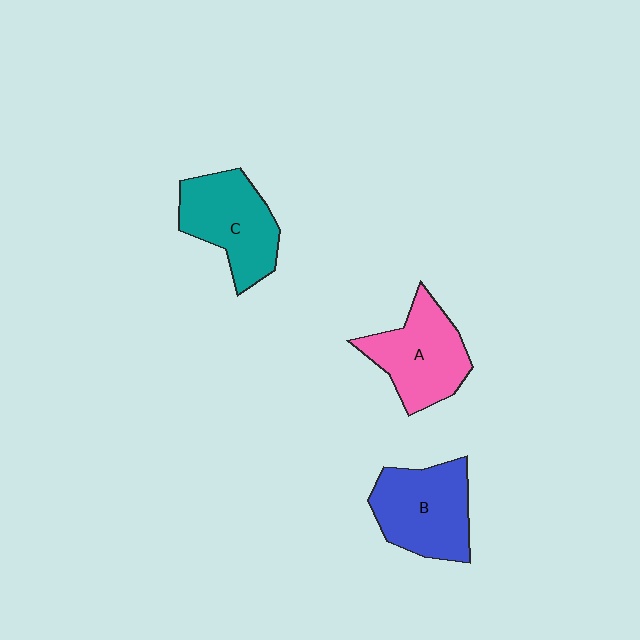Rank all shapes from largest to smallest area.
From largest to smallest: B (blue), C (teal), A (pink).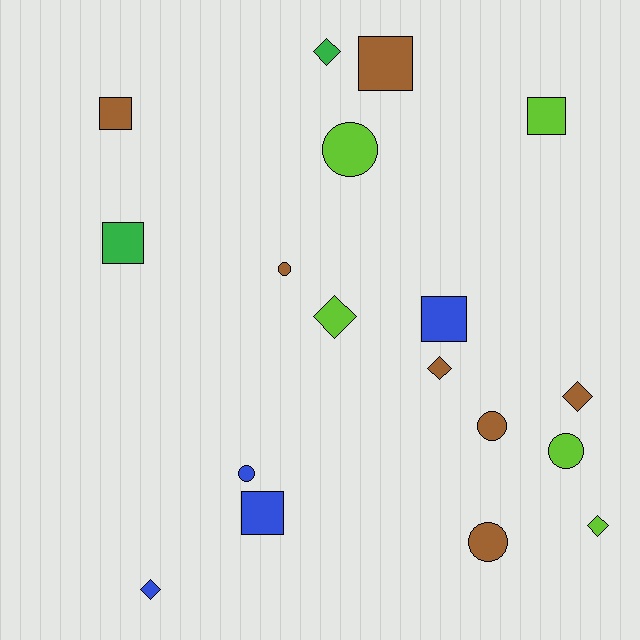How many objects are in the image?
There are 18 objects.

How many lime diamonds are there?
There are 2 lime diamonds.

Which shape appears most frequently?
Square, with 6 objects.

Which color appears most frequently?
Brown, with 7 objects.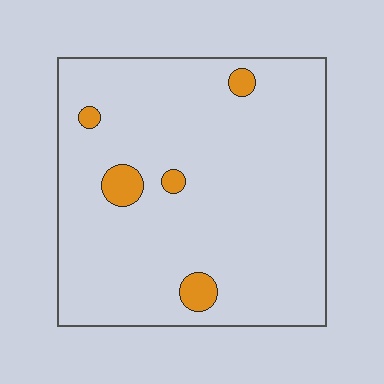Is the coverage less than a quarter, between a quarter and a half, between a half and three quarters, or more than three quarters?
Less than a quarter.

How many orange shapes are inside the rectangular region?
5.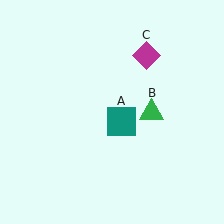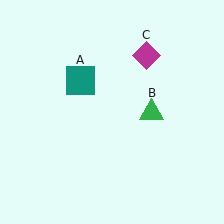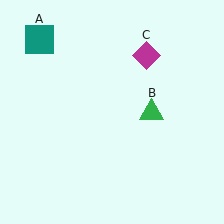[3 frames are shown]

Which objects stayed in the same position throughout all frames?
Green triangle (object B) and magenta diamond (object C) remained stationary.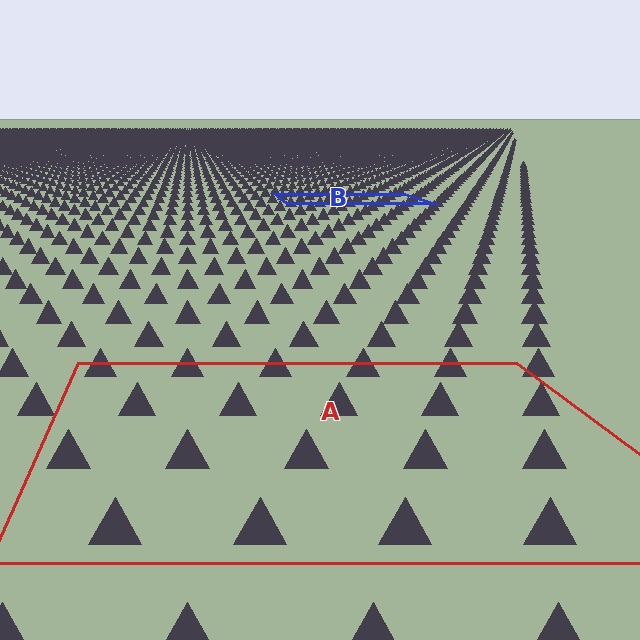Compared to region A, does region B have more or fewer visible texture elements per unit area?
Region B has more texture elements per unit area — they are packed more densely because it is farther away.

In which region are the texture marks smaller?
The texture marks are smaller in region B, because it is farther away.